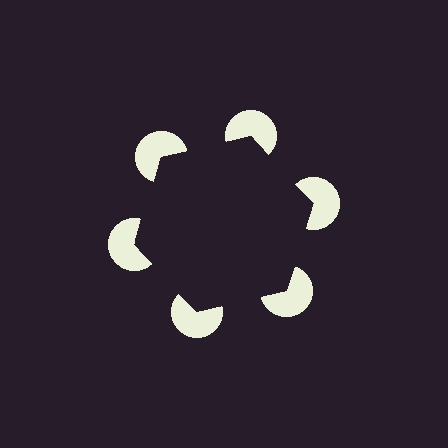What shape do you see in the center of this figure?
An illusory hexagon — its edges are inferred from the aligned wedge cuts in the pac-man discs, not physically drawn.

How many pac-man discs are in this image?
There are 6 — one at each vertex of the illusory hexagon.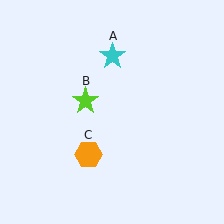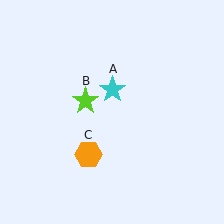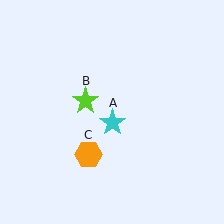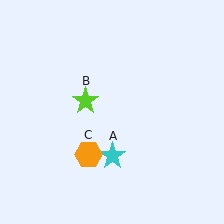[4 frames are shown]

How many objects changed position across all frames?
1 object changed position: cyan star (object A).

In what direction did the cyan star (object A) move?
The cyan star (object A) moved down.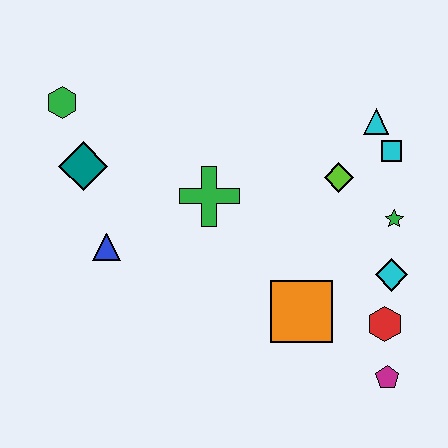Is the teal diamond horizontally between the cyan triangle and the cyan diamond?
No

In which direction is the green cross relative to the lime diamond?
The green cross is to the left of the lime diamond.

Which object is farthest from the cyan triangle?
The green hexagon is farthest from the cyan triangle.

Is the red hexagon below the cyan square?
Yes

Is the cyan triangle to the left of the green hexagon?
No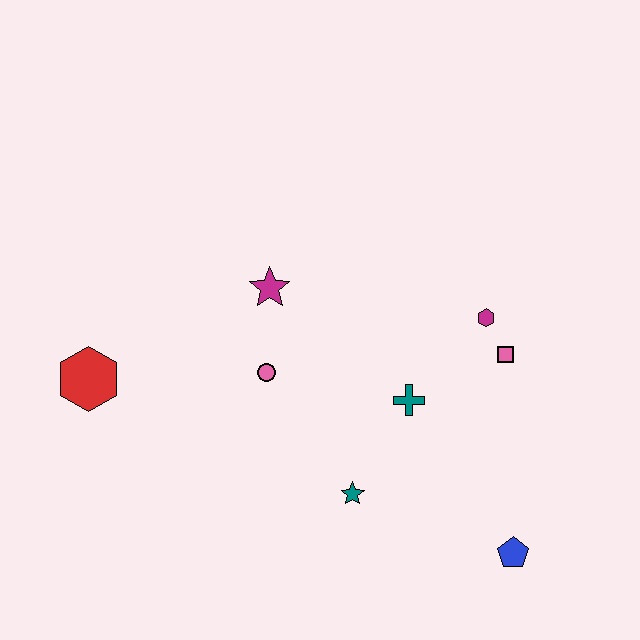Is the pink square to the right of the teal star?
Yes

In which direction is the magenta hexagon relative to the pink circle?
The magenta hexagon is to the right of the pink circle.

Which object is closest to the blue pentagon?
The teal star is closest to the blue pentagon.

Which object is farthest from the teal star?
The red hexagon is farthest from the teal star.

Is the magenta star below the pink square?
No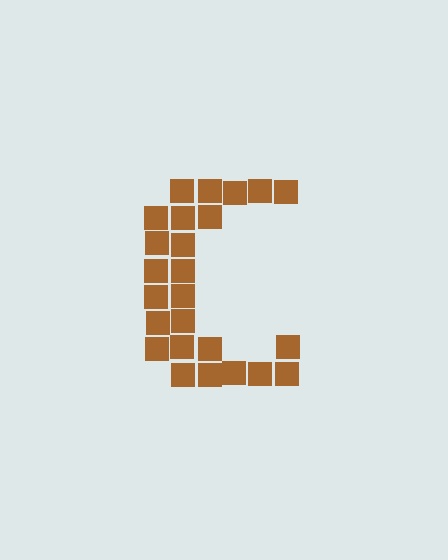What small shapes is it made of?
It is made of small squares.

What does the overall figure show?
The overall figure shows the letter C.